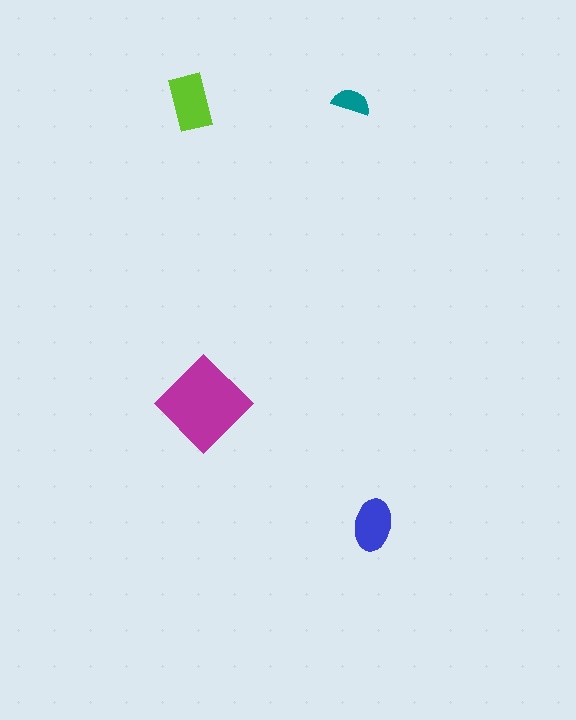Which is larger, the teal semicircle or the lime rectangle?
The lime rectangle.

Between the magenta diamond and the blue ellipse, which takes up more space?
The magenta diamond.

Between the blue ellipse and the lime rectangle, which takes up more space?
The lime rectangle.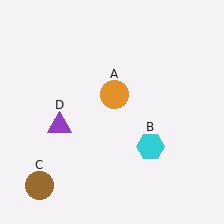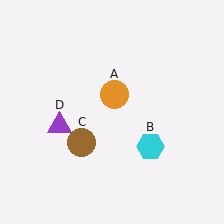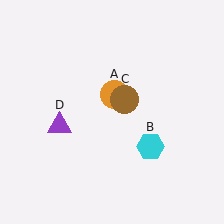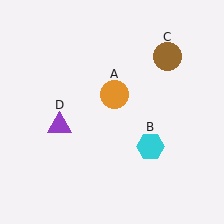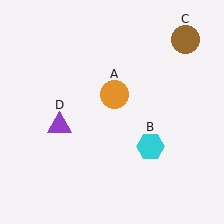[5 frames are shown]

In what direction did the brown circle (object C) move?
The brown circle (object C) moved up and to the right.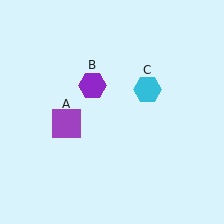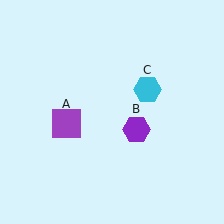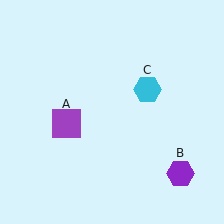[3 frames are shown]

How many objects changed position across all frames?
1 object changed position: purple hexagon (object B).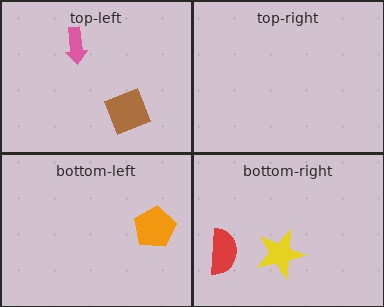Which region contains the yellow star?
The bottom-right region.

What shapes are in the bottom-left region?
The orange pentagon.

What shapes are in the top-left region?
The brown square, the pink arrow.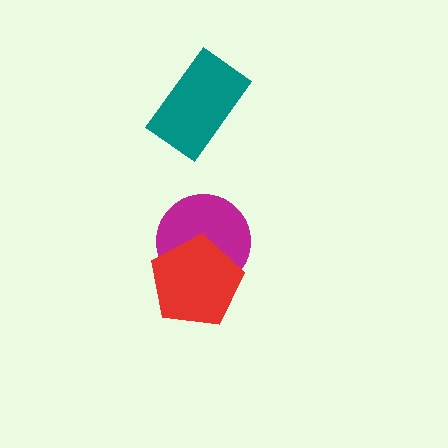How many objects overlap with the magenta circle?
1 object overlaps with the magenta circle.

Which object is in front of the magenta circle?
The red pentagon is in front of the magenta circle.